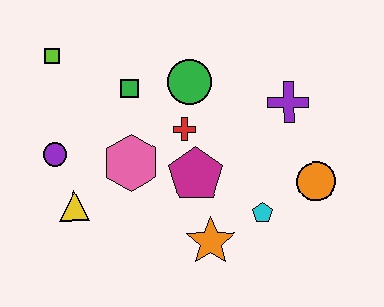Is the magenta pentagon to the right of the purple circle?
Yes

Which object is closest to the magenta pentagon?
The red cross is closest to the magenta pentagon.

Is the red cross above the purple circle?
Yes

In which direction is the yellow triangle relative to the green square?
The yellow triangle is below the green square.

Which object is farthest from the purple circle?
The orange circle is farthest from the purple circle.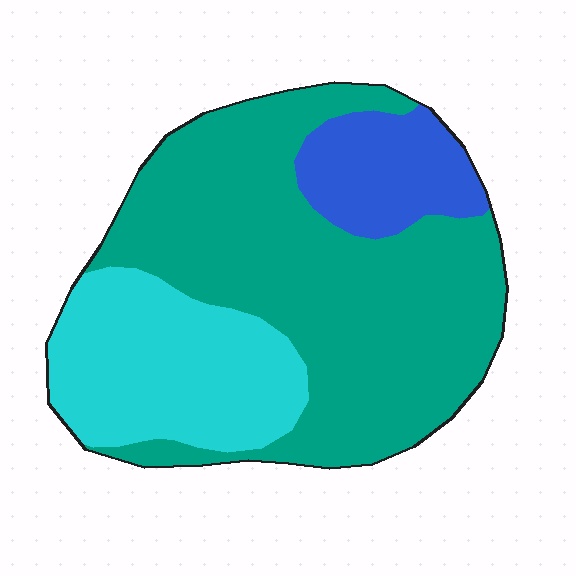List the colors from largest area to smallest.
From largest to smallest: teal, cyan, blue.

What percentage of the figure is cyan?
Cyan covers 26% of the figure.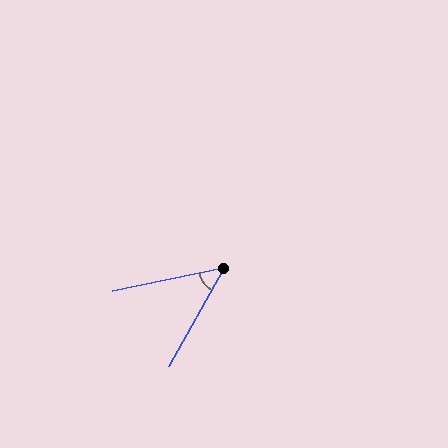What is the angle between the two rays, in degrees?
Approximately 49 degrees.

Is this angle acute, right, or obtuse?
It is acute.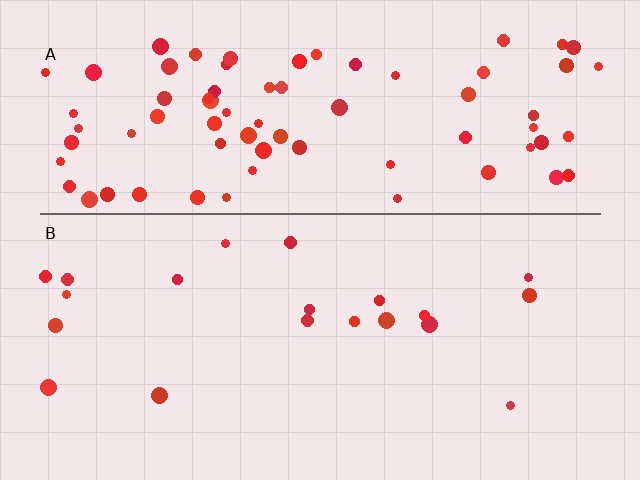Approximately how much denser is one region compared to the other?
Approximately 3.9× — region A over region B.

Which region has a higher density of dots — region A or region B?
A (the top).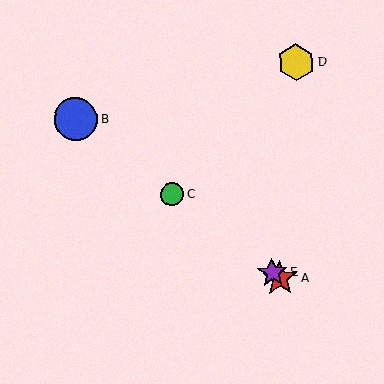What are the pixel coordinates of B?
Object B is at (76, 119).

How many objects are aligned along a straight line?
4 objects (A, B, C, E) are aligned along a straight line.